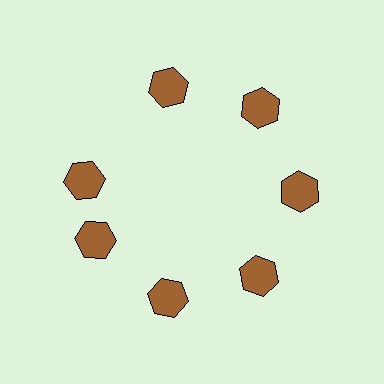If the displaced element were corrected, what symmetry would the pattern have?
It would have 7-fold rotational symmetry — the pattern would map onto itself every 51 degrees.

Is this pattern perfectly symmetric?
No. The 7 brown hexagons are arranged in a ring, but one element near the 10 o'clock position is rotated out of alignment along the ring, breaking the 7-fold rotational symmetry.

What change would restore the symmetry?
The symmetry would be restored by rotating it back into even spacing with its neighbors so that all 7 hexagons sit at equal angles and equal distance from the center.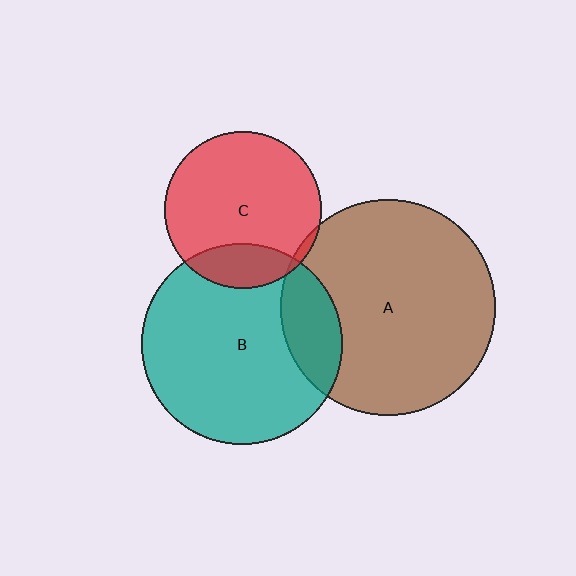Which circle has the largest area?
Circle A (brown).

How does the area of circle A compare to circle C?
Approximately 1.9 times.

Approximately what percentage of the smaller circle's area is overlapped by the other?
Approximately 20%.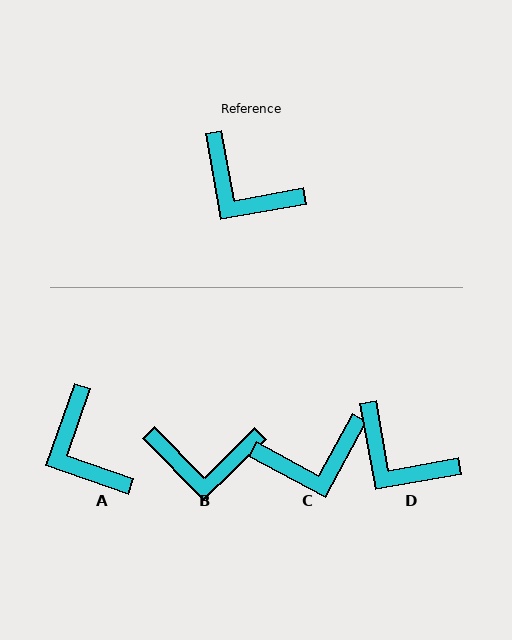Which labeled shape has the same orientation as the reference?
D.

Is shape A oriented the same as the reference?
No, it is off by about 29 degrees.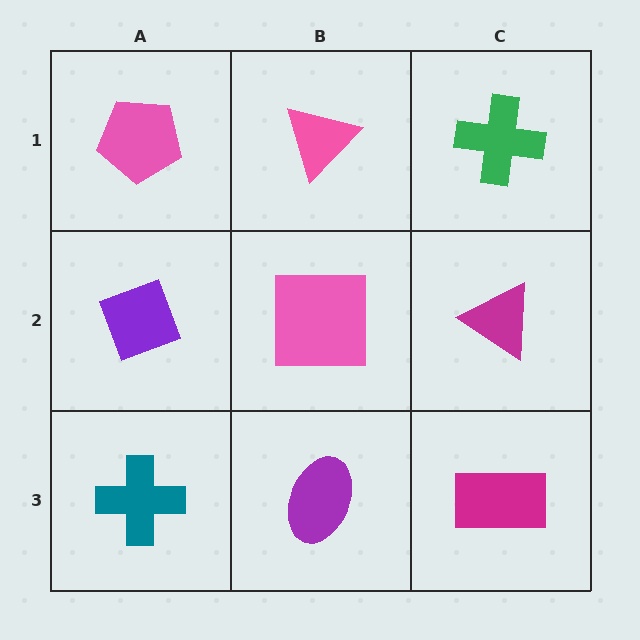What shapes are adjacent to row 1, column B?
A pink square (row 2, column B), a pink pentagon (row 1, column A), a green cross (row 1, column C).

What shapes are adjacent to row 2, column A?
A pink pentagon (row 1, column A), a teal cross (row 3, column A), a pink square (row 2, column B).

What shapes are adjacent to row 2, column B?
A pink triangle (row 1, column B), a purple ellipse (row 3, column B), a purple diamond (row 2, column A), a magenta triangle (row 2, column C).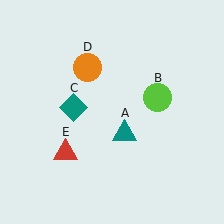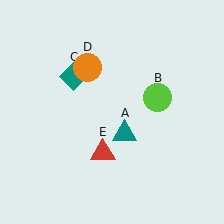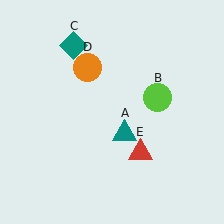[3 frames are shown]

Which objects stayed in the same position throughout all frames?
Teal triangle (object A) and lime circle (object B) and orange circle (object D) remained stationary.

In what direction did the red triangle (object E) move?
The red triangle (object E) moved right.